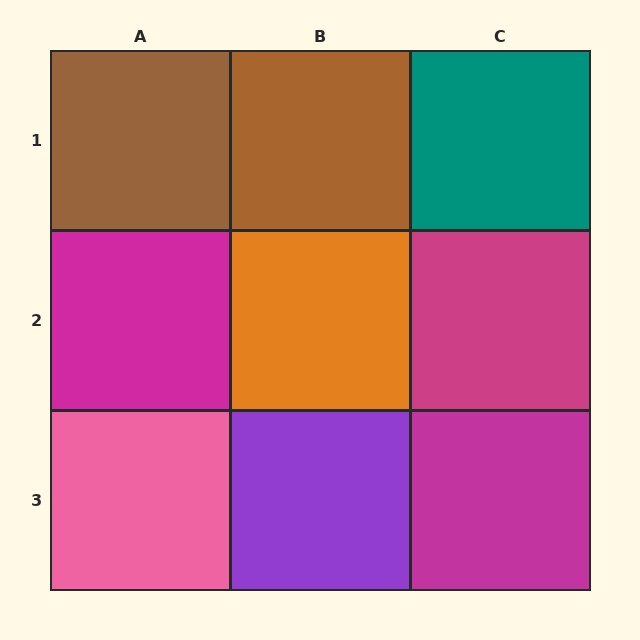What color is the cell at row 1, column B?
Brown.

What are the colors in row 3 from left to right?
Pink, purple, magenta.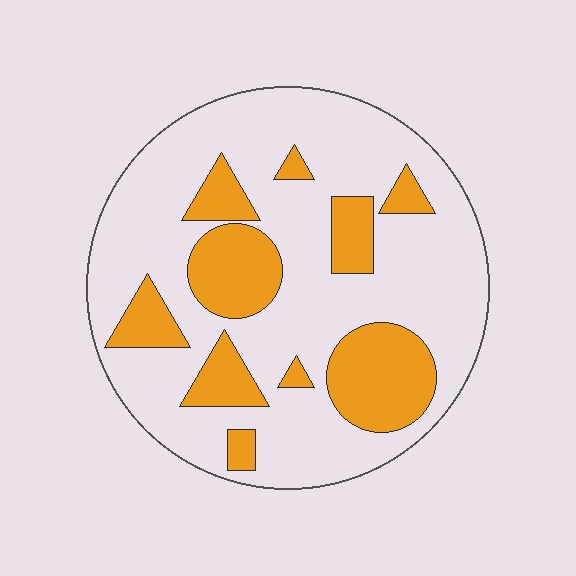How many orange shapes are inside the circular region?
10.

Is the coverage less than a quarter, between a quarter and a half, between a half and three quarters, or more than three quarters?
Between a quarter and a half.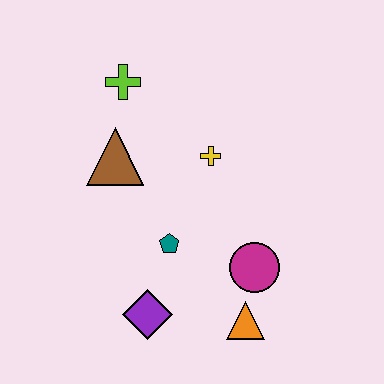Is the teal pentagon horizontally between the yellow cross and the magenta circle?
No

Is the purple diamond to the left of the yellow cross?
Yes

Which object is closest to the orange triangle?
The magenta circle is closest to the orange triangle.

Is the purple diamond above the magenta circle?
No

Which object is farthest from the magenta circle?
The lime cross is farthest from the magenta circle.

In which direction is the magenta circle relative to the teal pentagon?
The magenta circle is to the right of the teal pentagon.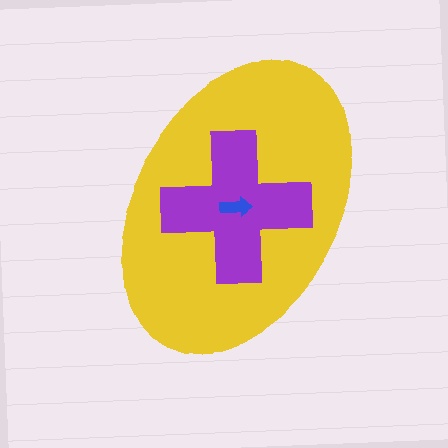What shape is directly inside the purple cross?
The blue arrow.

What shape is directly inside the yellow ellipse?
The purple cross.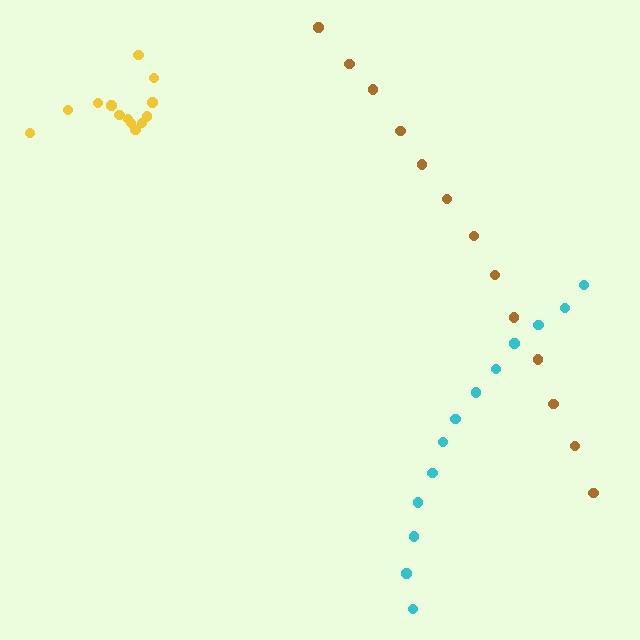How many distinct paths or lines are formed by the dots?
There are 3 distinct paths.